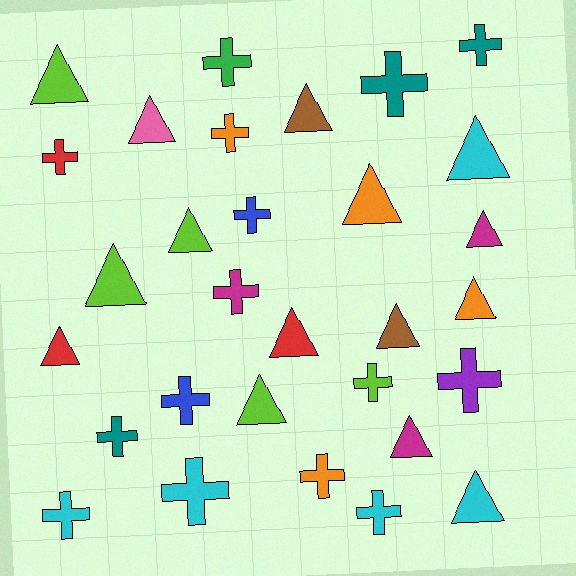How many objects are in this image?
There are 30 objects.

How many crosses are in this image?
There are 15 crosses.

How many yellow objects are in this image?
There are no yellow objects.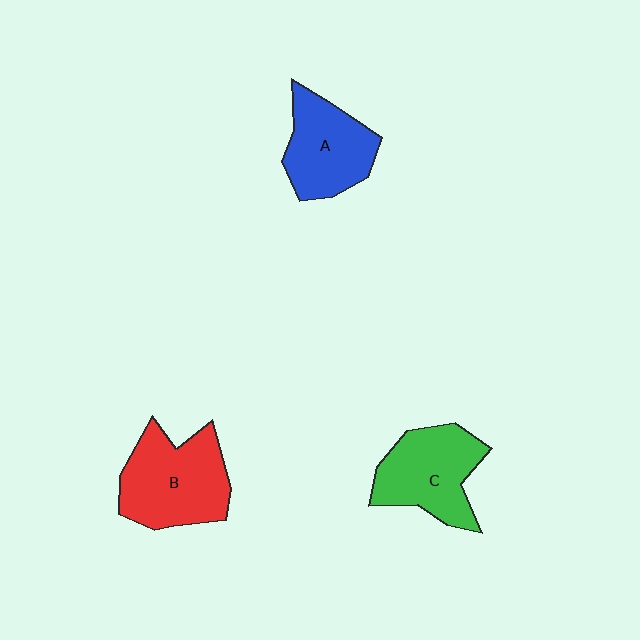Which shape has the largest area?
Shape B (red).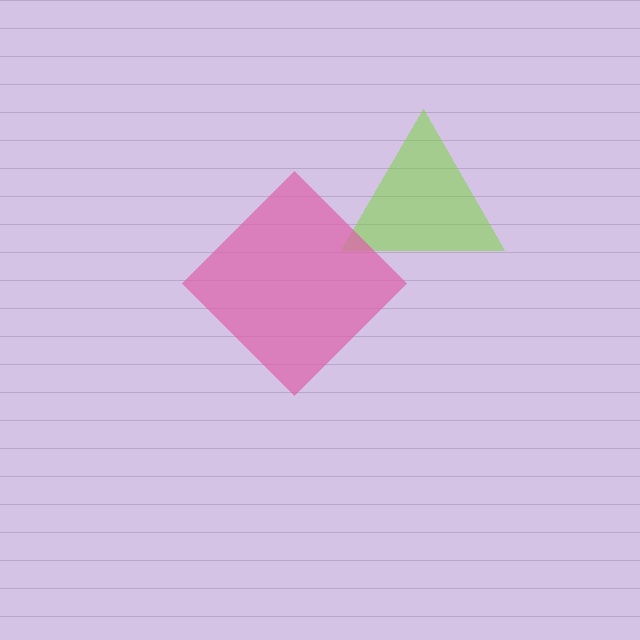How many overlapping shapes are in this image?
There are 2 overlapping shapes in the image.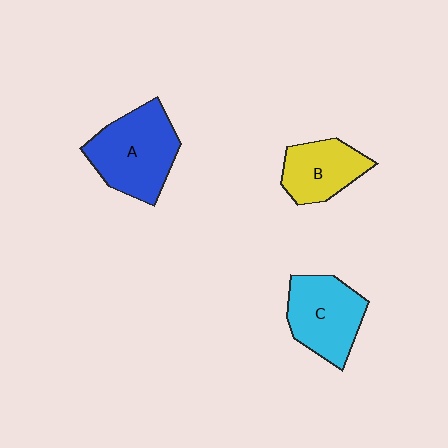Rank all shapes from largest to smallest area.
From largest to smallest: A (blue), C (cyan), B (yellow).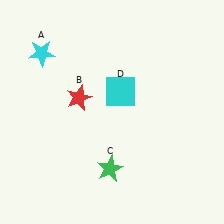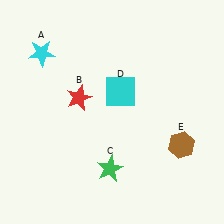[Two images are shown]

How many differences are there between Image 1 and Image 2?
There is 1 difference between the two images.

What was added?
A brown hexagon (E) was added in Image 2.